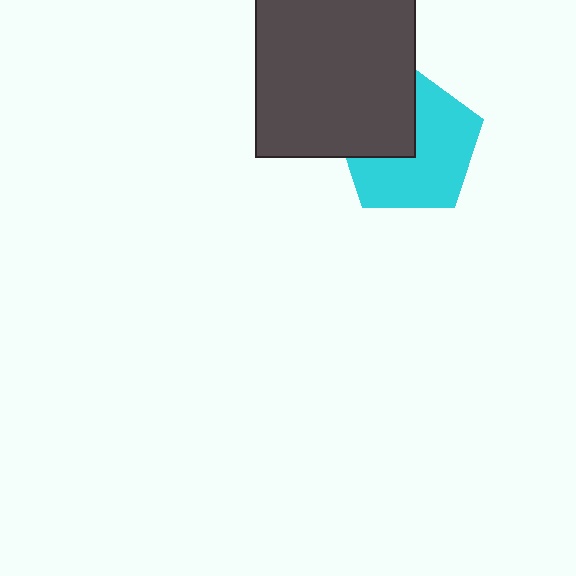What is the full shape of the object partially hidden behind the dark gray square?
The partially hidden object is a cyan pentagon.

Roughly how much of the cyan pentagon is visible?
About half of it is visible (roughly 64%).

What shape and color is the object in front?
The object in front is a dark gray square.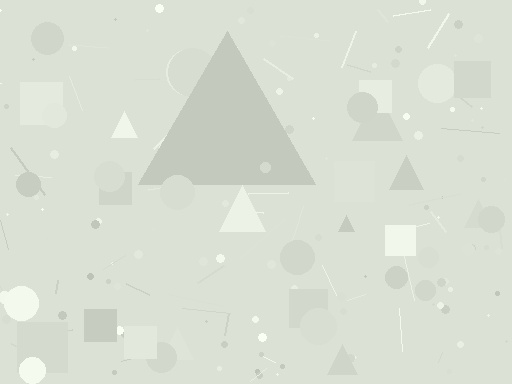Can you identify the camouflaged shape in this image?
The camouflaged shape is a triangle.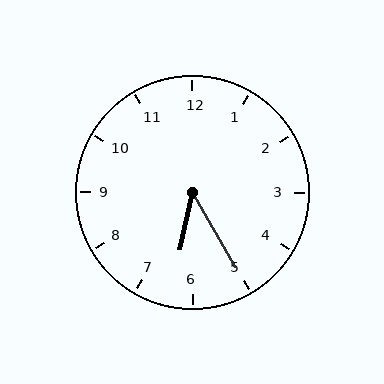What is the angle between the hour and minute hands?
Approximately 42 degrees.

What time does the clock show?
6:25.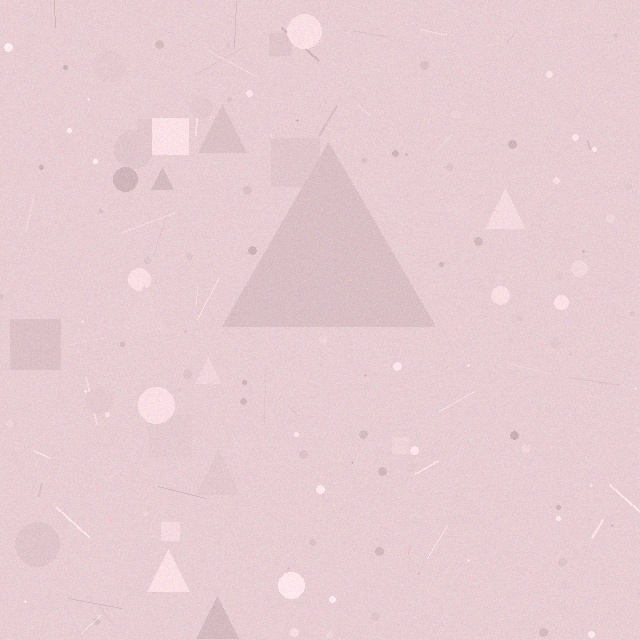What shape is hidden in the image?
A triangle is hidden in the image.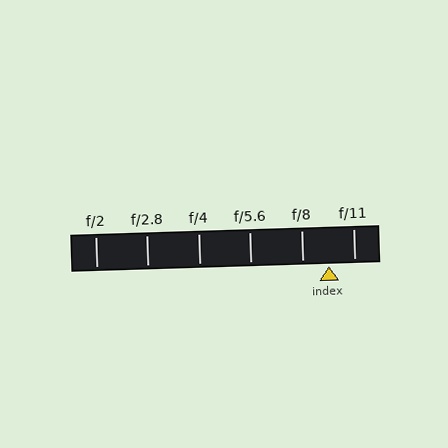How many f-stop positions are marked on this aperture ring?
There are 6 f-stop positions marked.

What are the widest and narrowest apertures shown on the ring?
The widest aperture shown is f/2 and the narrowest is f/11.